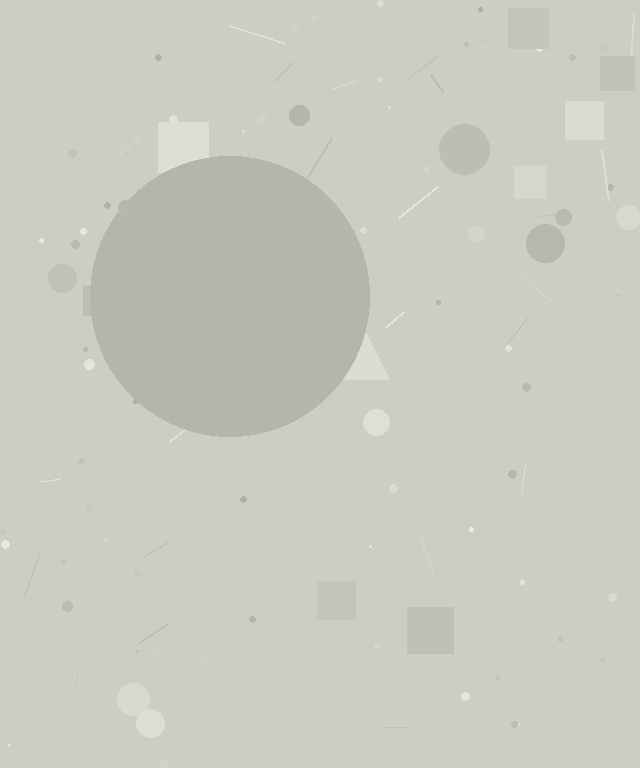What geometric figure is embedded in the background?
A circle is embedded in the background.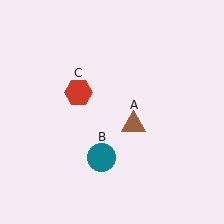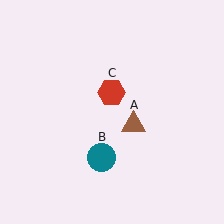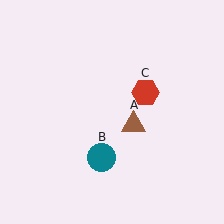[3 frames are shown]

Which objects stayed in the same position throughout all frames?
Brown triangle (object A) and teal circle (object B) remained stationary.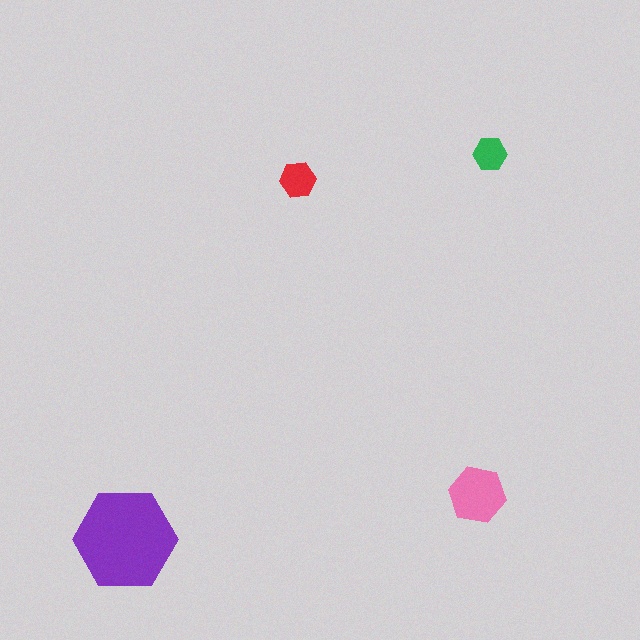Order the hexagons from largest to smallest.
the purple one, the pink one, the red one, the green one.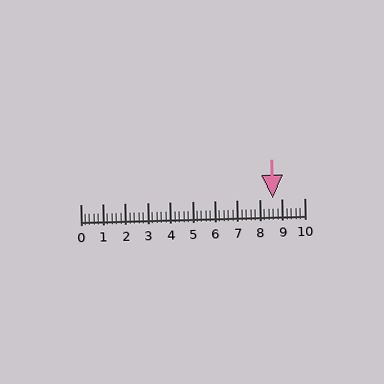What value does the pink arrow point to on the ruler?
The pink arrow points to approximately 8.6.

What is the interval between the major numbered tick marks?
The major tick marks are spaced 1 units apart.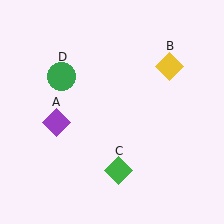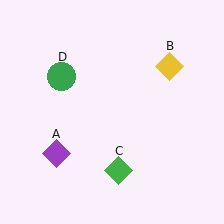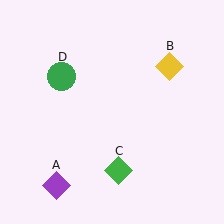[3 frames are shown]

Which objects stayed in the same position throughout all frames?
Yellow diamond (object B) and green diamond (object C) and green circle (object D) remained stationary.